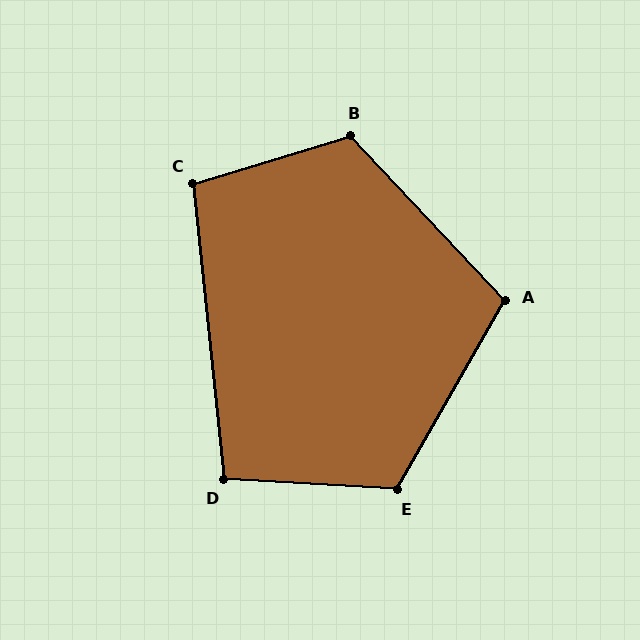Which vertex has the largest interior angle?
B, at approximately 117 degrees.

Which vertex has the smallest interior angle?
D, at approximately 99 degrees.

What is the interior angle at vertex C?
Approximately 101 degrees (obtuse).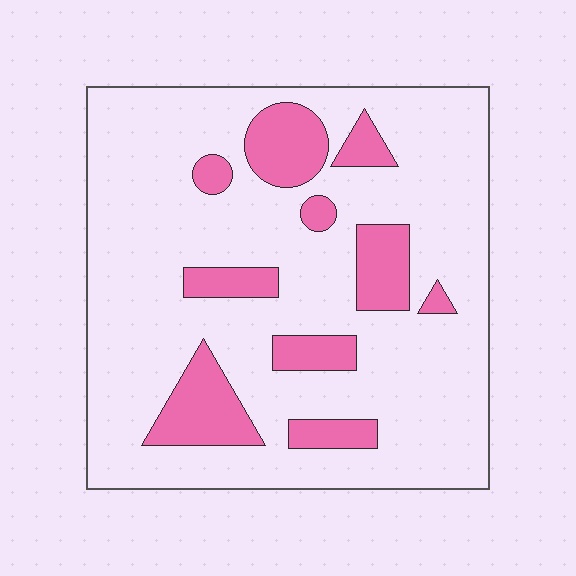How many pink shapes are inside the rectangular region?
10.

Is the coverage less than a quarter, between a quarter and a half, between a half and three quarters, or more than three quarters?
Less than a quarter.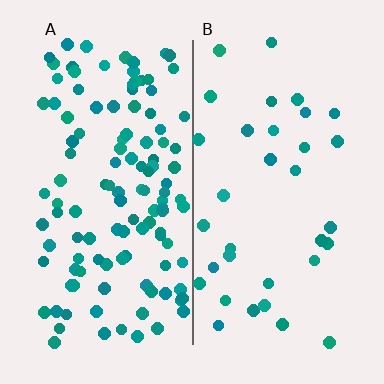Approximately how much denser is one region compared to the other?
Approximately 3.5× — region A over region B.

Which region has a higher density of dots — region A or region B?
A (the left).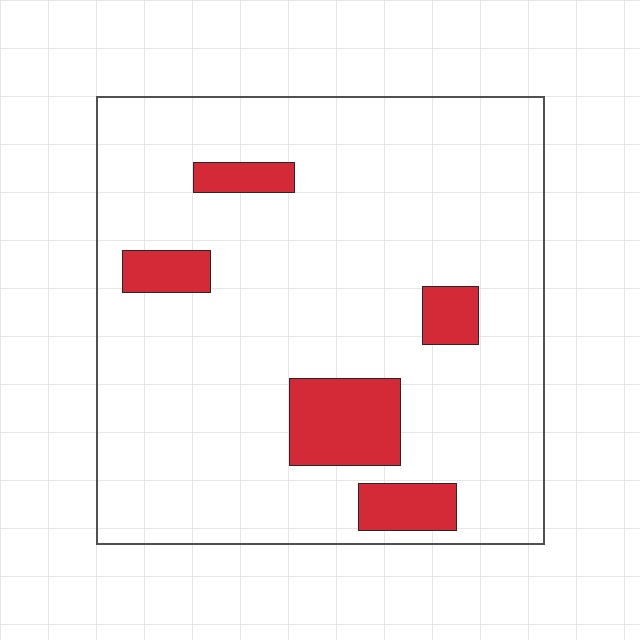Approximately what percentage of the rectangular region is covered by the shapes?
Approximately 10%.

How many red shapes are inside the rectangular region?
5.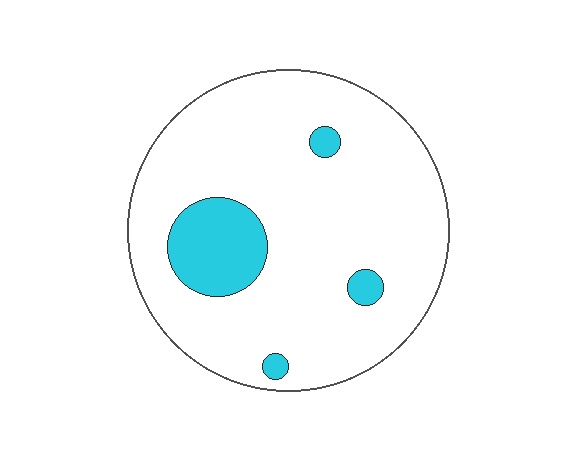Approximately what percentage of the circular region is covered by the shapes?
Approximately 15%.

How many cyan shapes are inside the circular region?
4.